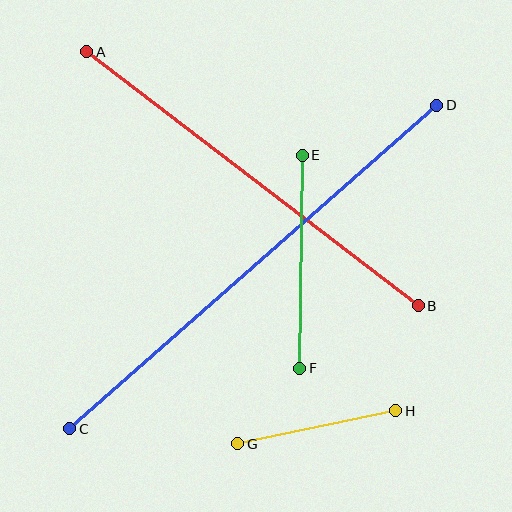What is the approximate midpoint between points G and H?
The midpoint is at approximately (317, 427) pixels.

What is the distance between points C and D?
The distance is approximately 489 pixels.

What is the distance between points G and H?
The distance is approximately 161 pixels.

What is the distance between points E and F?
The distance is approximately 213 pixels.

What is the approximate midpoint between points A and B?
The midpoint is at approximately (252, 179) pixels.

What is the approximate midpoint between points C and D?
The midpoint is at approximately (253, 267) pixels.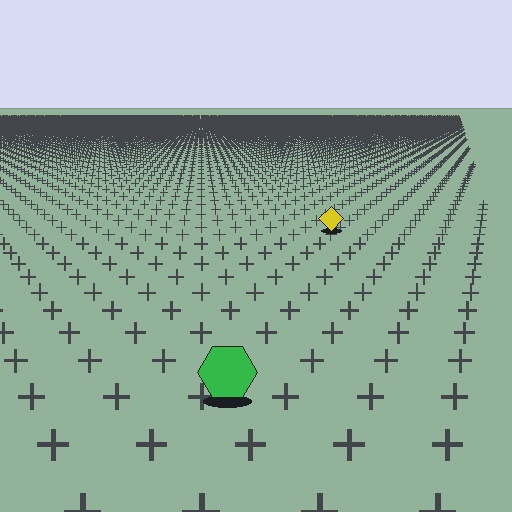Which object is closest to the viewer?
The green hexagon is closest. The texture marks near it are larger and more spread out.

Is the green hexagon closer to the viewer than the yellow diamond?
Yes. The green hexagon is closer — you can tell from the texture gradient: the ground texture is coarser near it.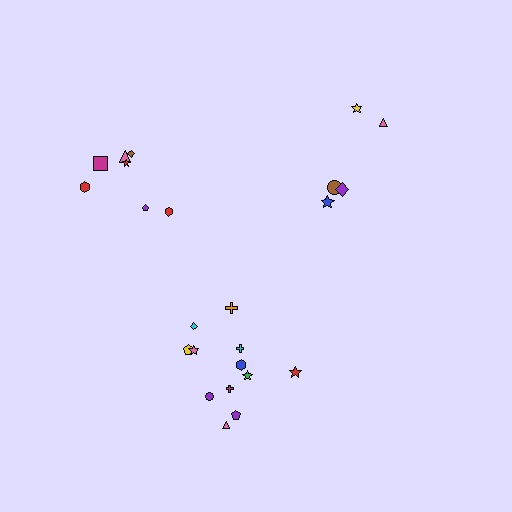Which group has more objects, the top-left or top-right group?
The top-left group.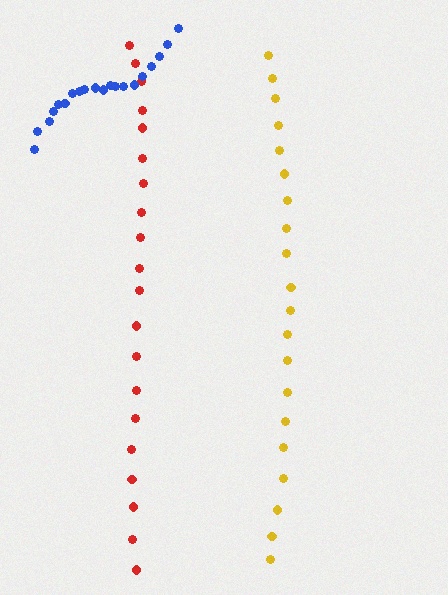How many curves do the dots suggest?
There are 3 distinct paths.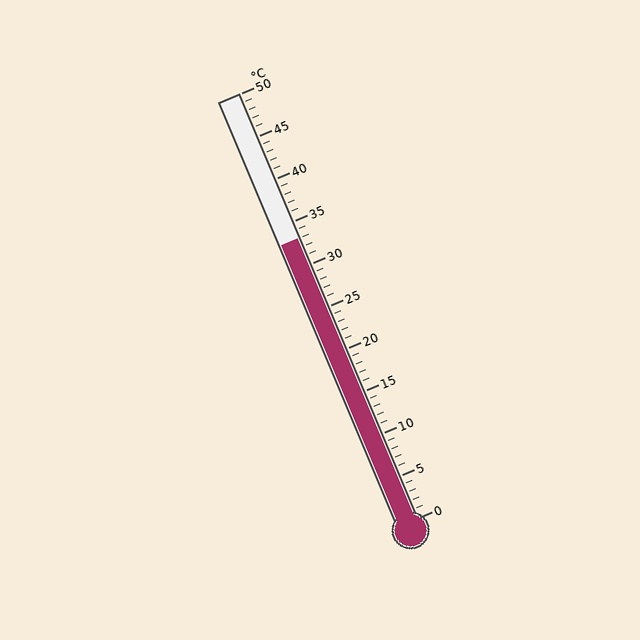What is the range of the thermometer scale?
The thermometer scale ranges from 0°C to 50°C.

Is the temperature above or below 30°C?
The temperature is above 30°C.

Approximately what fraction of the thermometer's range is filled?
The thermometer is filled to approximately 65% of its range.